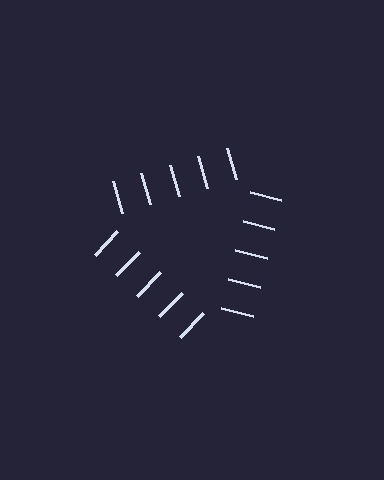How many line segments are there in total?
15 — 5 along each of the 3 edges.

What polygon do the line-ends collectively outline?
An illusory triangle — the line segments terminate on its edges but no continuous stroke is drawn.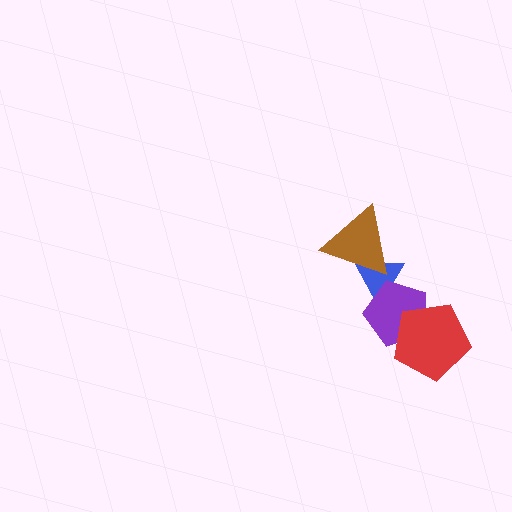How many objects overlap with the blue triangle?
2 objects overlap with the blue triangle.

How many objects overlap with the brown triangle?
1 object overlaps with the brown triangle.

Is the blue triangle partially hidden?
Yes, it is partially covered by another shape.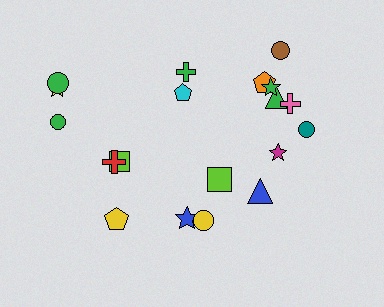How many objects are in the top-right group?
There are 8 objects.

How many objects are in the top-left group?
There are 6 objects.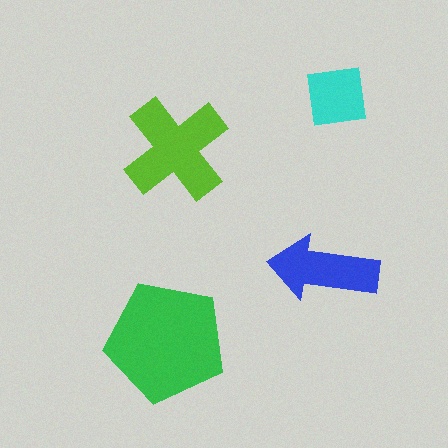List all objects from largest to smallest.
The green pentagon, the lime cross, the blue arrow, the cyan square.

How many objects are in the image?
There are 4 objects in the image.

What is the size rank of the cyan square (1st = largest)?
4th.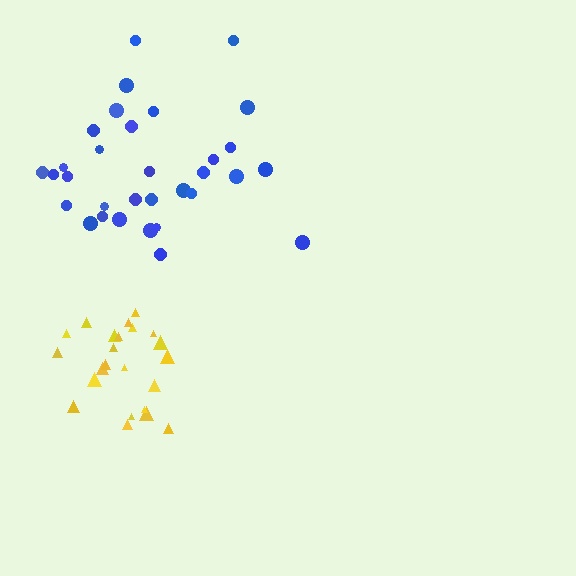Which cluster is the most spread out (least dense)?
Blue.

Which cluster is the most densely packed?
Yellow.